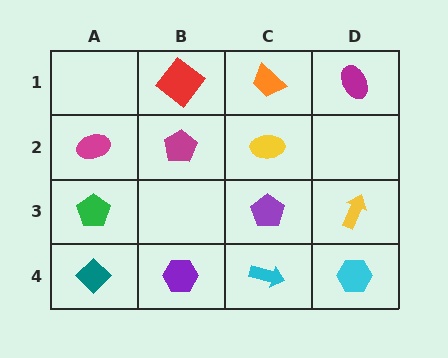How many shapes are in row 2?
3 shapes.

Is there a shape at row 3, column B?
No, that cell is empty.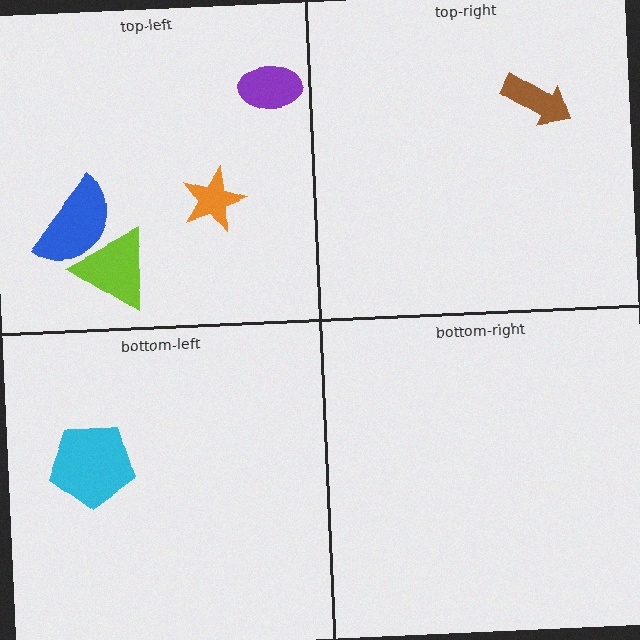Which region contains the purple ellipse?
The top-left region.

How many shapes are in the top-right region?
1.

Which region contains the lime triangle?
The top-left region.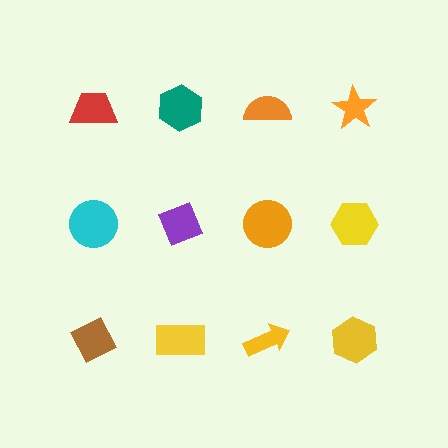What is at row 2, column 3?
An orange circle.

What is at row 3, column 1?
A brown diamond.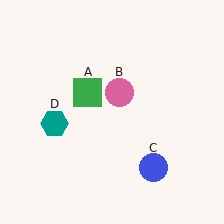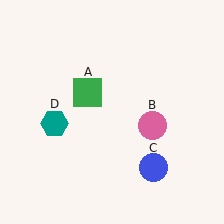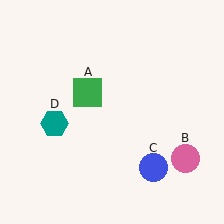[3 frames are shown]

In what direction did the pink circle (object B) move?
The pink circle (object B) moved down and to the right.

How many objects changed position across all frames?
1 object changed position: pink circle (object B).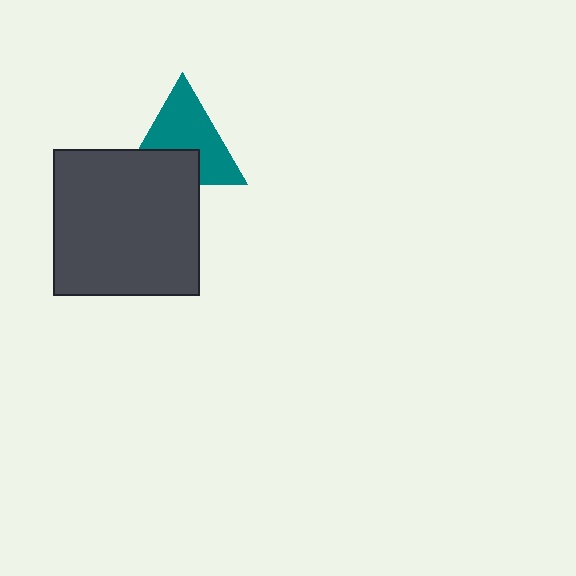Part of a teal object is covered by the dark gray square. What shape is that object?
It is a triangle.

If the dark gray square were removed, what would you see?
You would see the complete teal triangle.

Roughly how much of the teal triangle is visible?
Most of it is visible (roughly 65%).